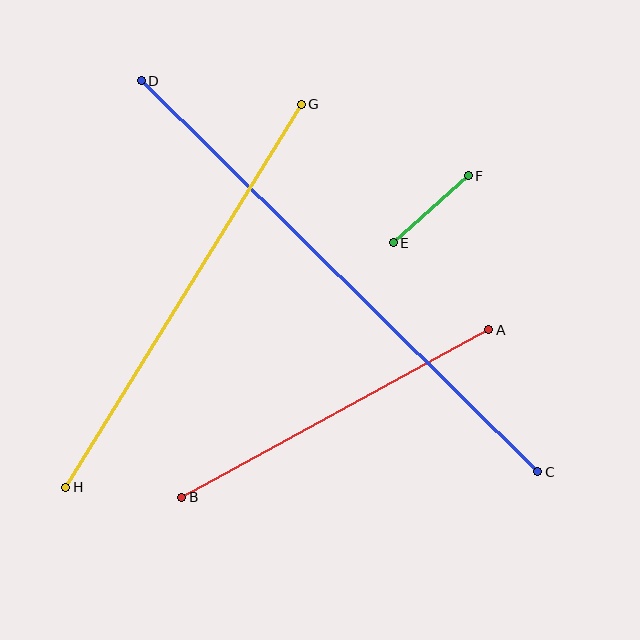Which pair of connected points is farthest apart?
Points C and D are farthest apart.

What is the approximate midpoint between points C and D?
The midpoint is at approximately (339, 276) pixels.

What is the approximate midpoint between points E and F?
The midpoint is at approximately (431, 209) pixels.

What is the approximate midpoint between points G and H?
The midpoint is at approximately (184, 296) pixels.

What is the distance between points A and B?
The distance is approximately 350 pixels.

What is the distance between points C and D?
The distance is approximately 557 pixels.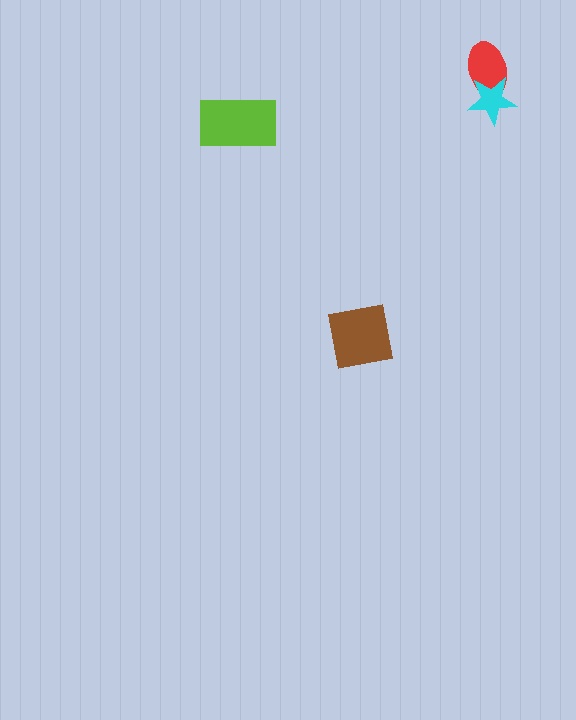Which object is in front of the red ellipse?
The cyan star is in front of the red ellipse.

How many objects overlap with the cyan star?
1 object overlaps with the cyan star.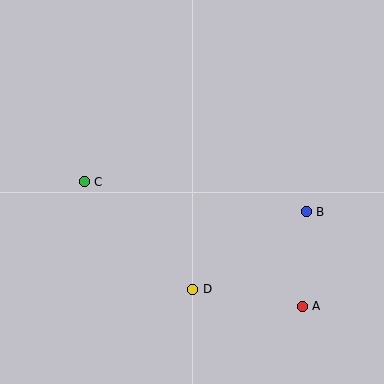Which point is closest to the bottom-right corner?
Point A is closest to the bottom-right corner.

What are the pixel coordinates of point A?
Point A is at (302, 306).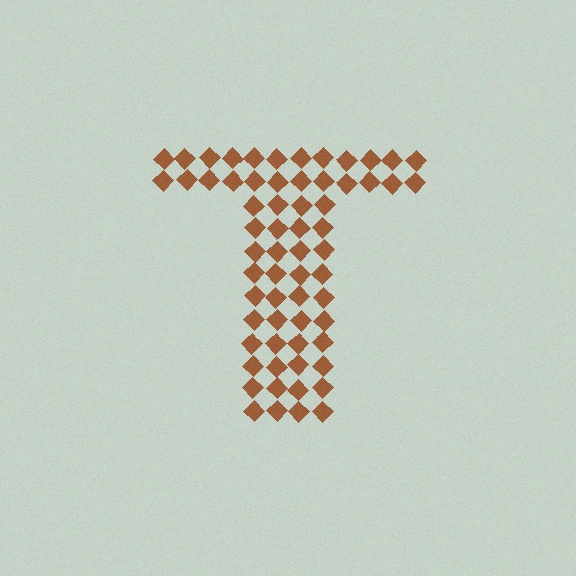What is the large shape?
The large shape is the letter T.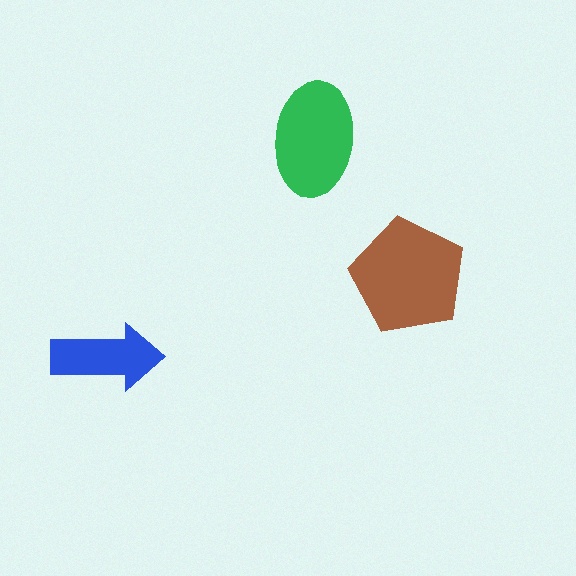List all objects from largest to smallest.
The brown pentagon, the green ellipse, the blue arrow.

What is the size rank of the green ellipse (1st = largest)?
2nd.